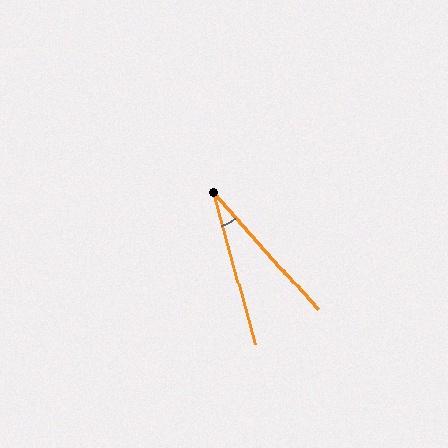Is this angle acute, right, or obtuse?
It is acute.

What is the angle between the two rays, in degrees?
Approximately 26 degrees.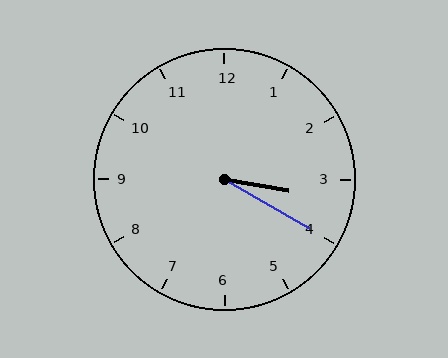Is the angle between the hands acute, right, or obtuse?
It is acute.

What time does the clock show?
3:20.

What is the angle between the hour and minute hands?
Approximately 20 degrees.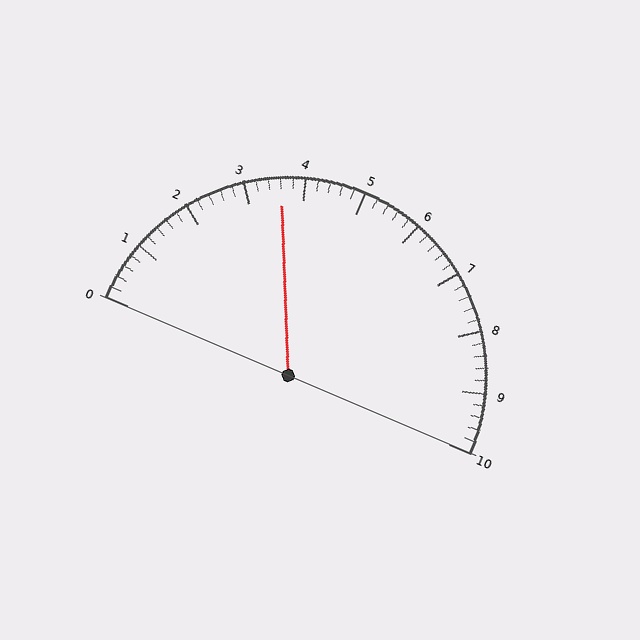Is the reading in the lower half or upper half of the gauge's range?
The reading is in the lower half of the range (0 to 10).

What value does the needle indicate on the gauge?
The needle indicates approximately 3.6.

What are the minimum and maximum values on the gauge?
The gauge ranges from 0 to 10.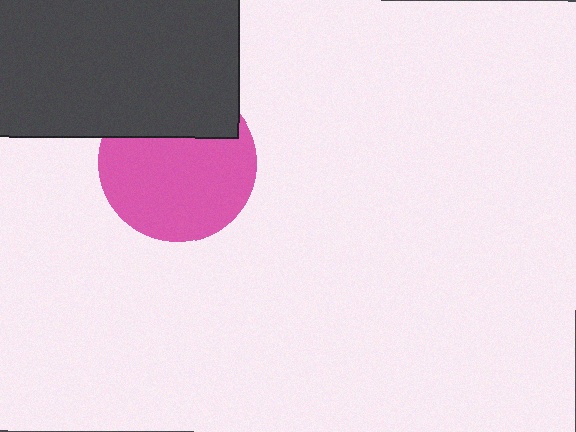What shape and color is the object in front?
The object in front is a dark gray rectangle.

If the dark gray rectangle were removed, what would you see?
You would see the complete pink circle.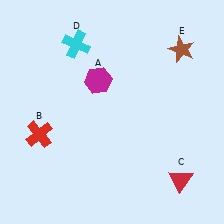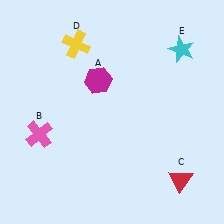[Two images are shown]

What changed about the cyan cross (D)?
In Image 1, D is cyan. In Image 2, it changed to yellow.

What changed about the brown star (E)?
In Image 1, E is brown. In Image 2, it changed to cyan.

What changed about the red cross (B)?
In Image 1, B is red. In Image 2, it changed to pink.